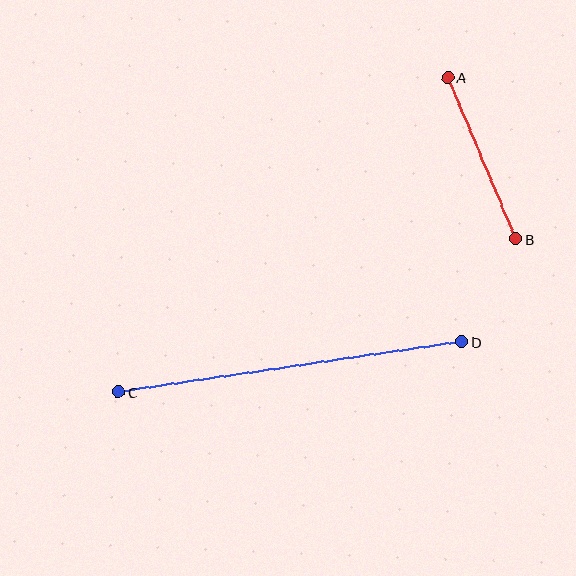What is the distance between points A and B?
The distance is approximately 175 pixels.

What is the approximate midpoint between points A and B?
The midpoint is at approximately (482, 158) pixels.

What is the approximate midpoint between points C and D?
The midpoint is at approximately (290, 367) pixels.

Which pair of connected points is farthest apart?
Points C and D are farthest apart.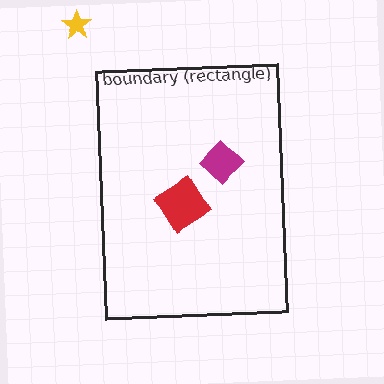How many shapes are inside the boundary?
2 inside, 1 outside.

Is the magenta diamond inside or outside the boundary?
Inside.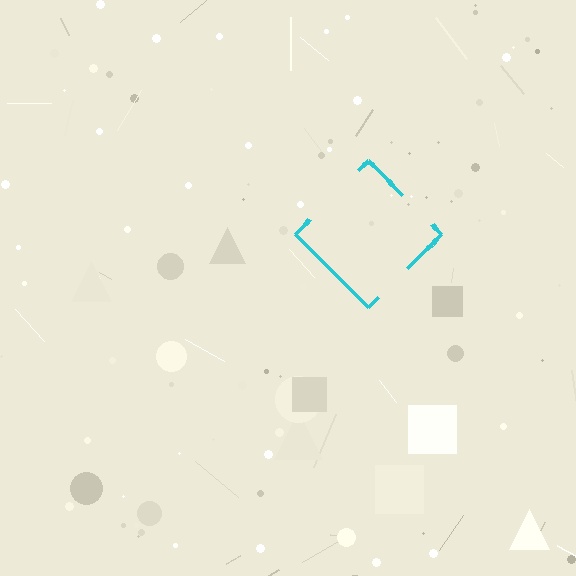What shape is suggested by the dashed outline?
The dashed outline suggests a diamond.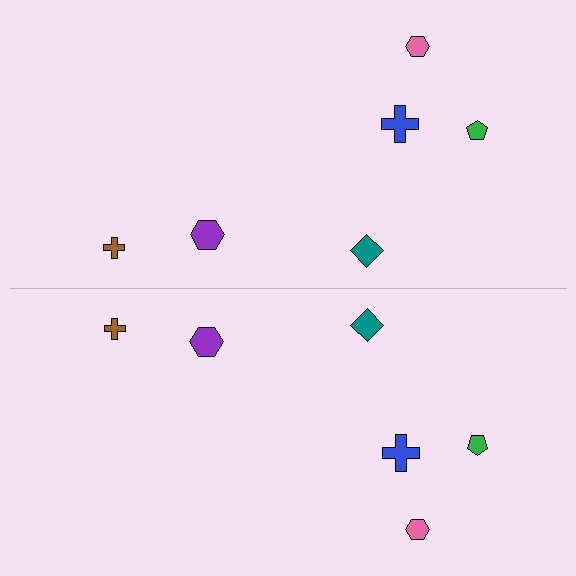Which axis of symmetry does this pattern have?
The pattern has a horizontal axis of symmetry running through the center of the image.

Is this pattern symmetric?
Yes, this pattern has bilateral (reflection) symmetry.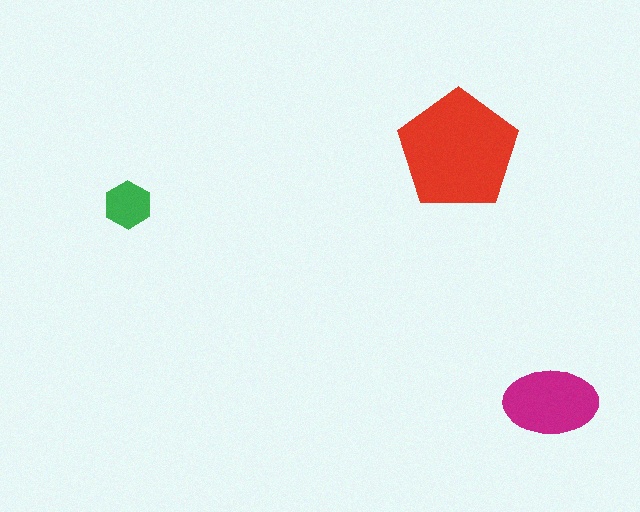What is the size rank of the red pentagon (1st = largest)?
1st.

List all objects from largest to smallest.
The red pentagon, the magenta ellipse, the green hexagon.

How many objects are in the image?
There are 3 objects in the image.